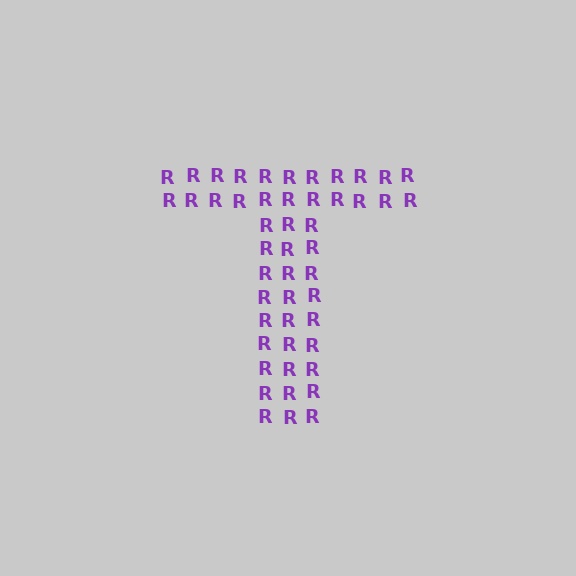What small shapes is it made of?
It is made of small letter R's.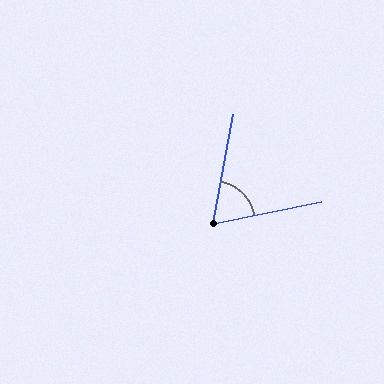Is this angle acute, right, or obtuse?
It is acute.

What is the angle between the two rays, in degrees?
Approximately 68 degrees.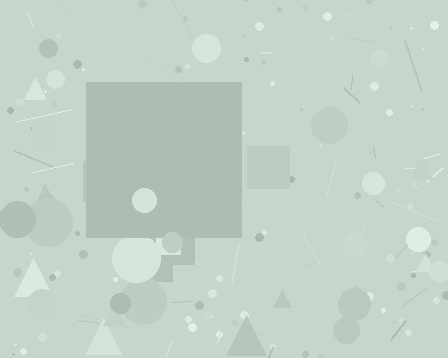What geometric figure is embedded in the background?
A square is embedded in the background.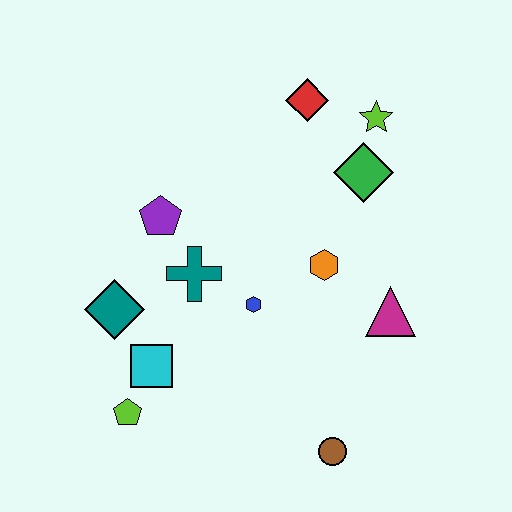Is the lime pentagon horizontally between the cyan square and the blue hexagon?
No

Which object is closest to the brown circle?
The magenta triangle is closest to the brown circle.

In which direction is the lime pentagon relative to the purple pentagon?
The lime pentagon is below the purple pentagon.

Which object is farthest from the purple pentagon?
The brown circle is farthest from the purple pentagon.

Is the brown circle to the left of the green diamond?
Yes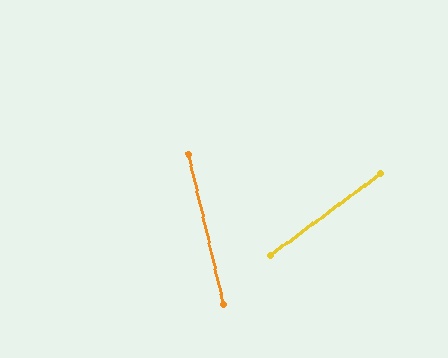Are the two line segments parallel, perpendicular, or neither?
Neither parallel nor perpendicular — they differ by about 66°.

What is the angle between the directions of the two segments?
Approximately 66 degrees.